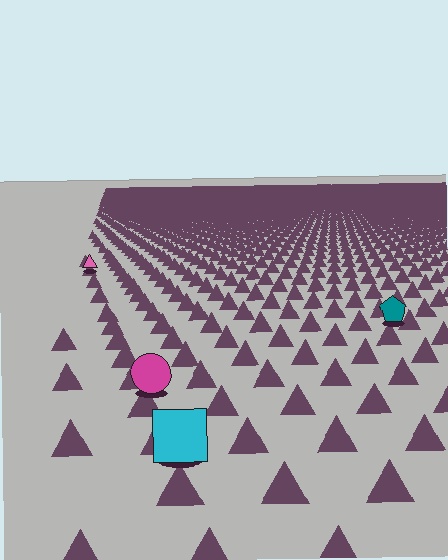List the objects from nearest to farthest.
From nearest to farthest: the cyan square, the magenta circle, the teal pentagon, the pink triangle.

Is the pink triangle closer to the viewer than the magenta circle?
No. The magenta circle is closer — you can tell from the texture gradient: the ground texture is coarser near it.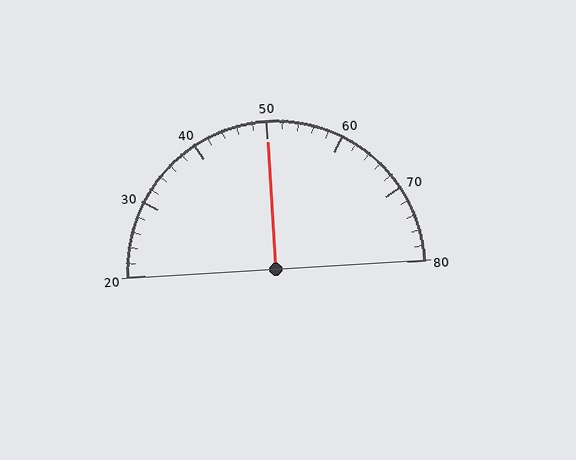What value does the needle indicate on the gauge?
The needle indicates approximately 50.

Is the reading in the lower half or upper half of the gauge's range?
The reading is in the upper half of the range (20 to 80).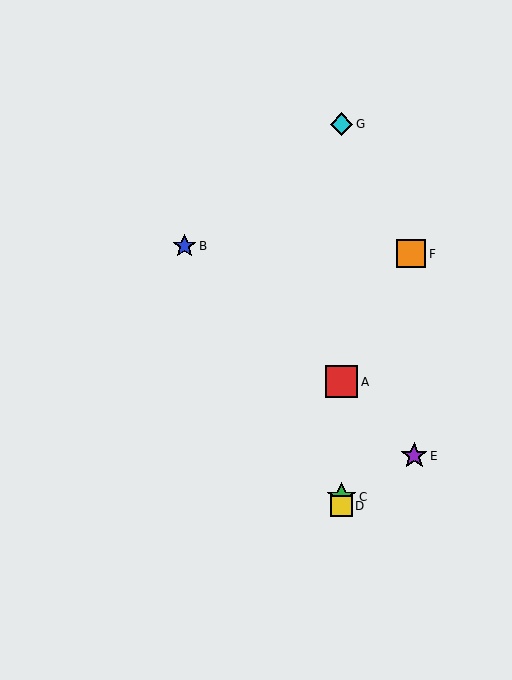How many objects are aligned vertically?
4 objects (A, C, D, G) are aligned vertically.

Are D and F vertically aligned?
No, D is at x≈341 and F is at x≈411.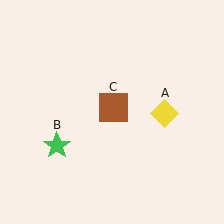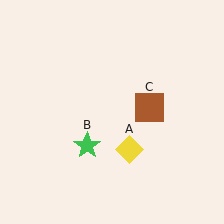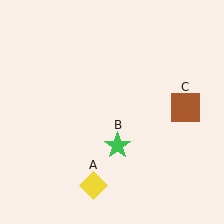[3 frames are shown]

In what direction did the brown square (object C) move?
The brown square (object C) moved right.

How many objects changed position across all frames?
3 objects changed position: yellow diamond (object A), green star (object B), brown square (object C).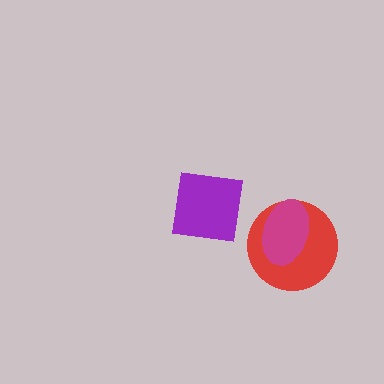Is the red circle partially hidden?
Yes, it is partially covered by another shape.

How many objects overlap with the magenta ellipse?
1 object overlaps with the magenta ellipse.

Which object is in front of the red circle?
The magenta ellipse is in front of the red circle.